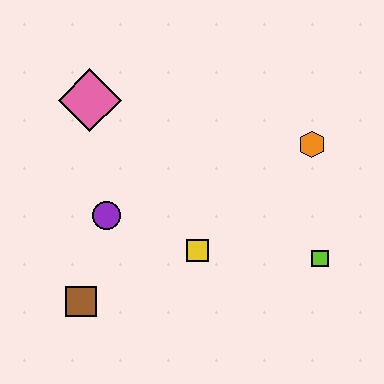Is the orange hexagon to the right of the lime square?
No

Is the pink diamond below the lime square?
No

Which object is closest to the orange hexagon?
The lime square is closest to the orange hexagon.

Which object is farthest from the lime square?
The pink diamond is farthest from the lime square.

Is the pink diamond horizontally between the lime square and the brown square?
Yes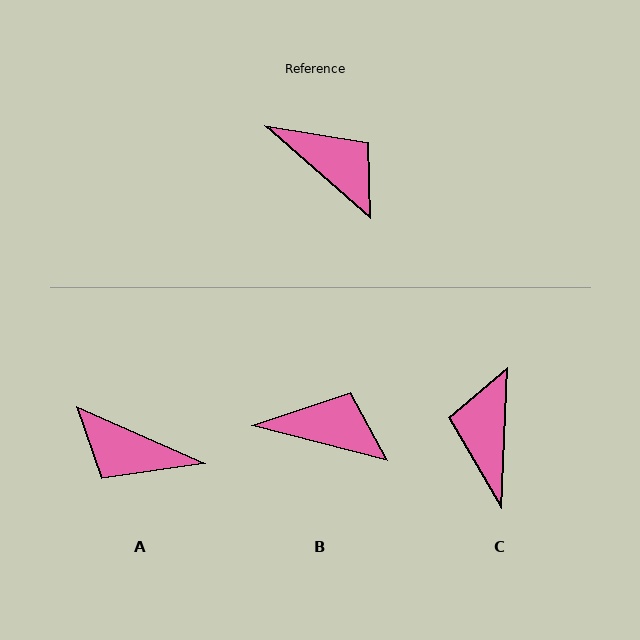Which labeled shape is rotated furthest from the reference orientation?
A, about 163 degrees away.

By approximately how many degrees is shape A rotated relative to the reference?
Approximately 163 degrees clockwise.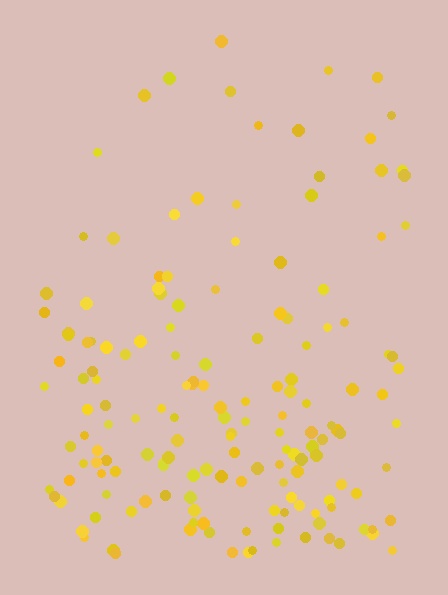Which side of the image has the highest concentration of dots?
The bottom.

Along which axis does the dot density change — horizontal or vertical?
Vertical.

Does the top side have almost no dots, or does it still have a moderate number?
Still a moderate number, just noticeably fewer than the bottom.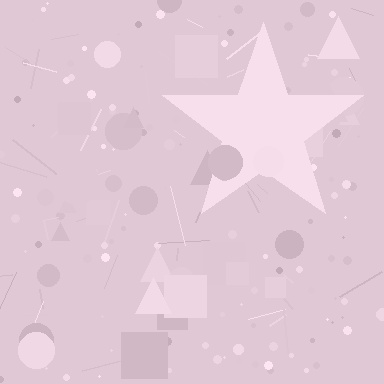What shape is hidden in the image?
A star is hidden in the image.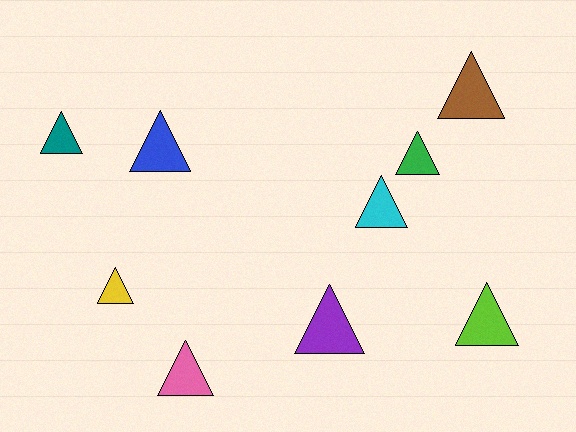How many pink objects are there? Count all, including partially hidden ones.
There is 1 pink object.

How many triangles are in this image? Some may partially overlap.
There are 9 triangles.